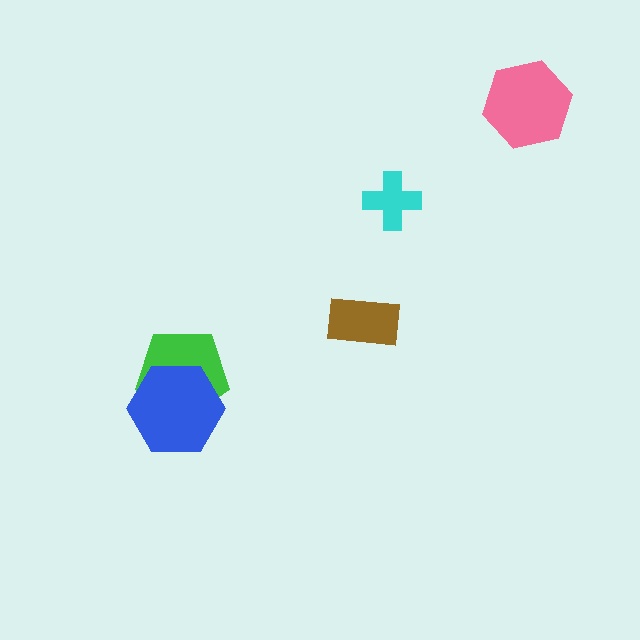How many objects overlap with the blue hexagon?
1 object overlaps with the blue hexagon.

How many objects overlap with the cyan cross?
0 objects overlap with the cyan cross.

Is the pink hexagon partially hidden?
No, no other shape covers it.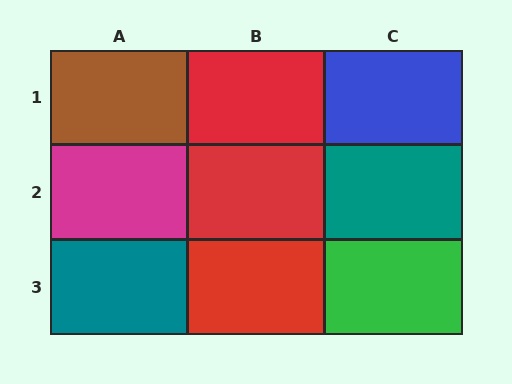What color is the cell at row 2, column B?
Red.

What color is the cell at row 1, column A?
Brown.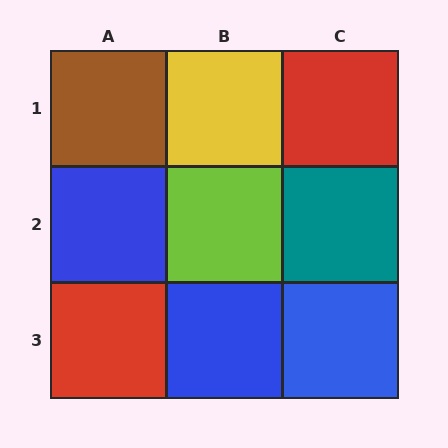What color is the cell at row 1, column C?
Red.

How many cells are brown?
1 cell is brown.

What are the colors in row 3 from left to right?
Red, blue, blue.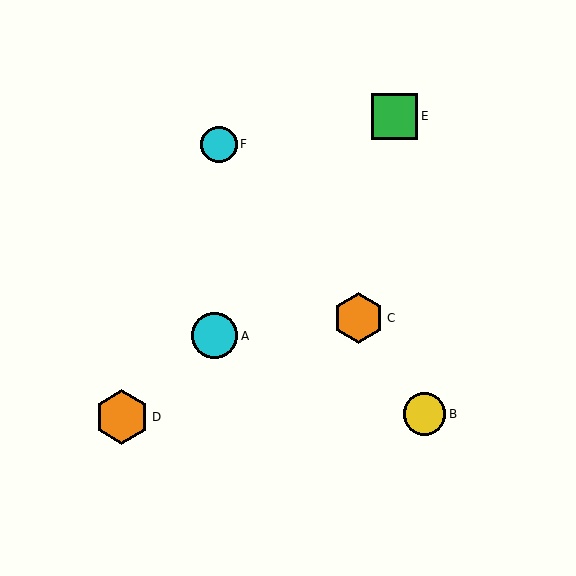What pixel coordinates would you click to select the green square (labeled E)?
Click at (395, 116) to select the green square E.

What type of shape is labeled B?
Shape B is a yellow circle.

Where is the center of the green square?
The center of the green square is at (395, 116).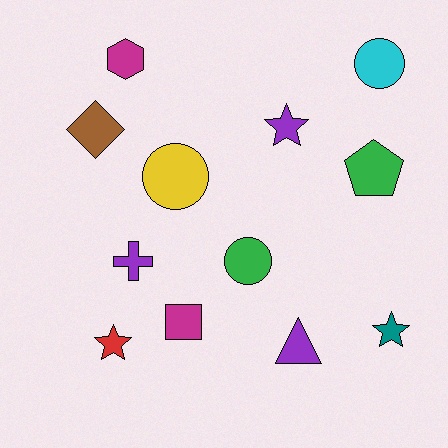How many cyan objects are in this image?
There is 1 cyan object.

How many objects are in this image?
There are 12 objects.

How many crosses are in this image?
There is 1 cross.